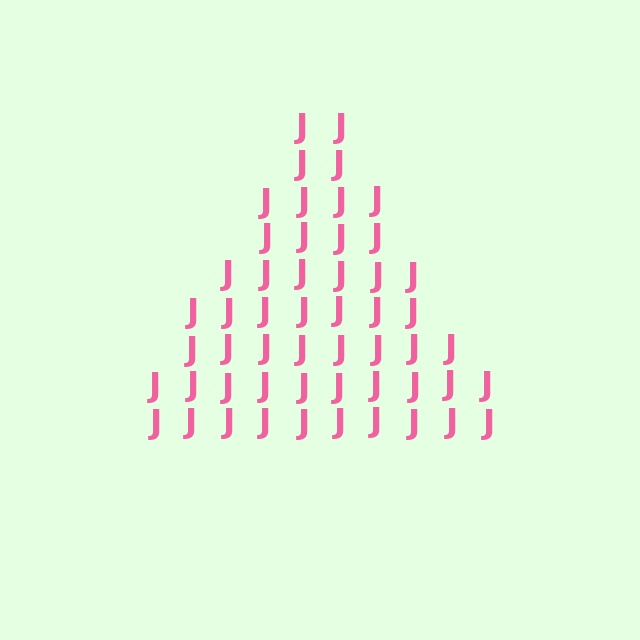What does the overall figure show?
The overall figure shows a triangle.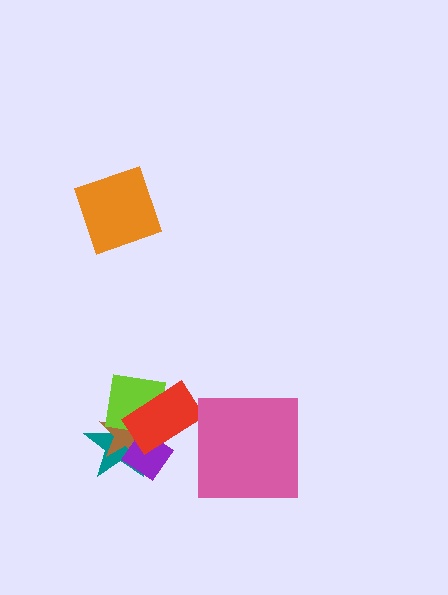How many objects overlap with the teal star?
4 objects overlap with the teal star.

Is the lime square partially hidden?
Yes, it is partially covered by another shape.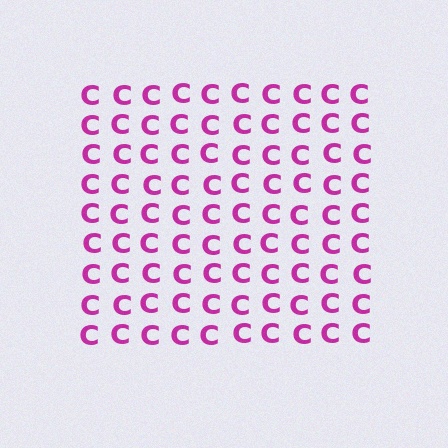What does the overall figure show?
The overall figure shows a square.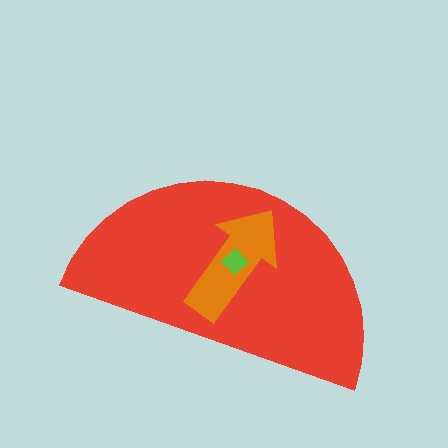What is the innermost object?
The lime diamond.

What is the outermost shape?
The red semicircle.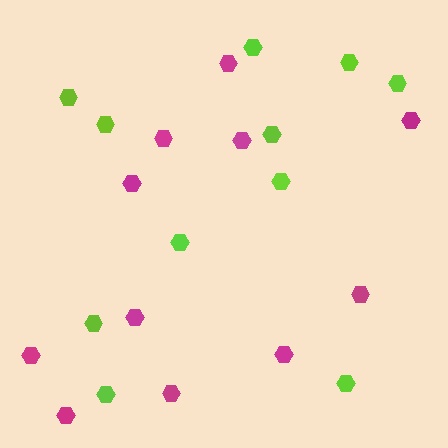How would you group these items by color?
There are 2 groups: one group of magenta hexagons (11) and one group of lime hexagons (11).